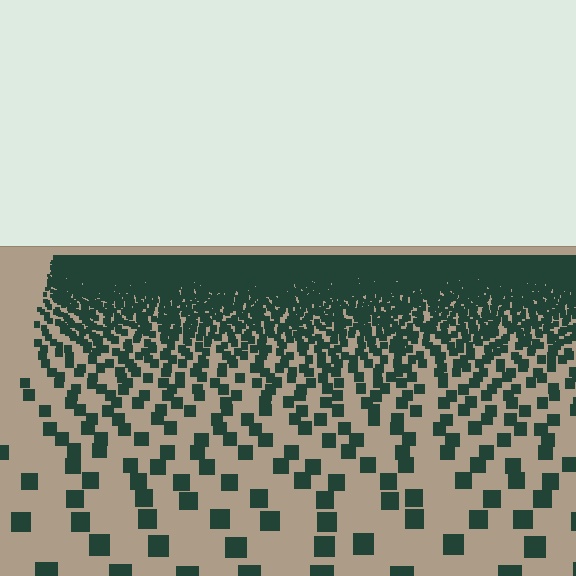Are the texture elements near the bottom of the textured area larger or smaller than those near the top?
Larger. Near the bottom, elements are closer to the viewer and appear at a bigger on-screen size.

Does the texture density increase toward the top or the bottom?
Density increases toward the top.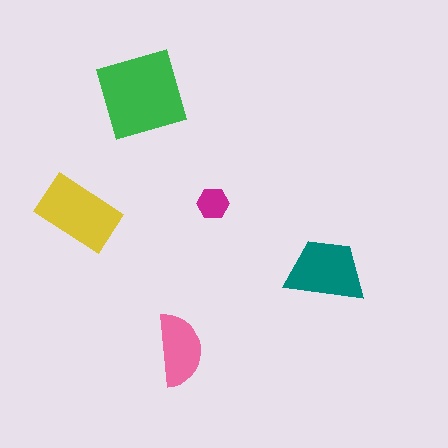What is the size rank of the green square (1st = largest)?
1st.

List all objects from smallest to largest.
The magenta hexagon, the pink semicircle, the teal trapezoid, the yellow rectangle, the green square.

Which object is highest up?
The green square is topmost.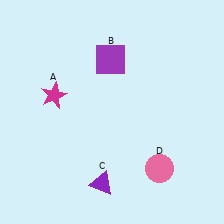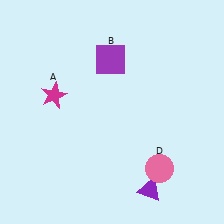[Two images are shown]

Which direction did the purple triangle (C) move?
The purple triangle (C) moved right.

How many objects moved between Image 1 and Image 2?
1 object moved between the two images.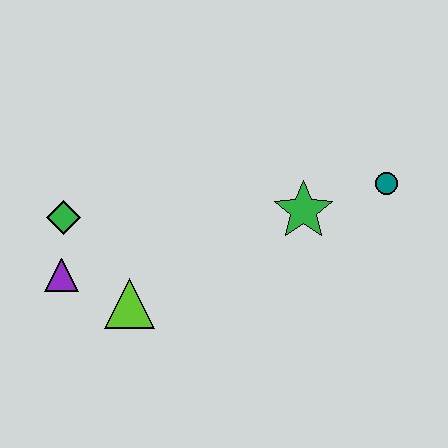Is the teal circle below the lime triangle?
No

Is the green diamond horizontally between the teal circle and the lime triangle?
No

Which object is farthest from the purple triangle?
The teal circle is farthest from the purple triangle.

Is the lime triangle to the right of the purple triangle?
Yes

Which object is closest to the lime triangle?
The purple triangle is closest to the lime triangle.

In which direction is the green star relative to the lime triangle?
The green star is to the right of the lime triangle.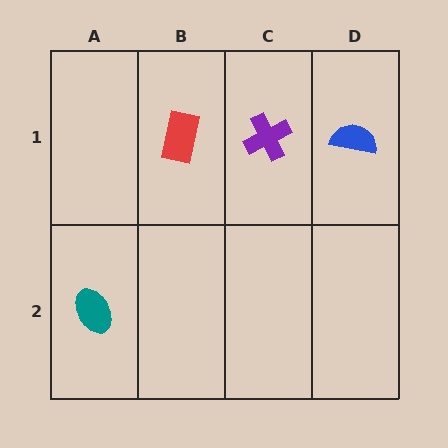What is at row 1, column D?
A blue semicircle.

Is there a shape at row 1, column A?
No, that cell is empty.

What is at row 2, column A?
A teal ellipse.